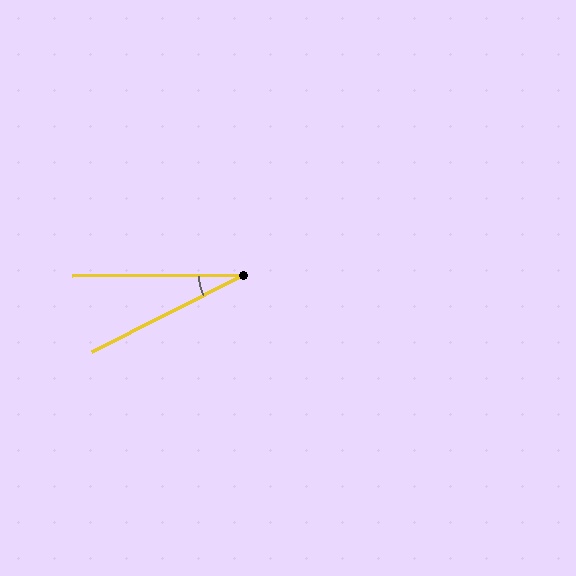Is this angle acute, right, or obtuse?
It is acute.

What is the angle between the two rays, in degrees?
Approximately 27 degrees.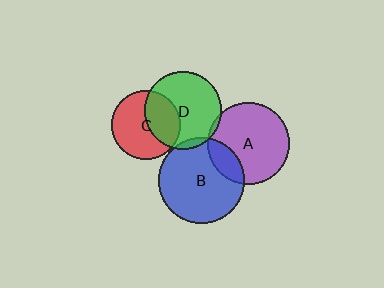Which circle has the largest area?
Circle B (blue).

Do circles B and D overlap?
Yes.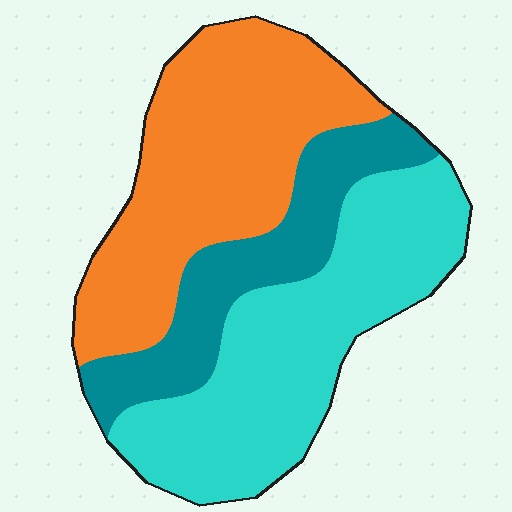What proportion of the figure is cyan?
Cyan takes up between a third and a half of the figure.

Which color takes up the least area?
Teal, at roughly 20%.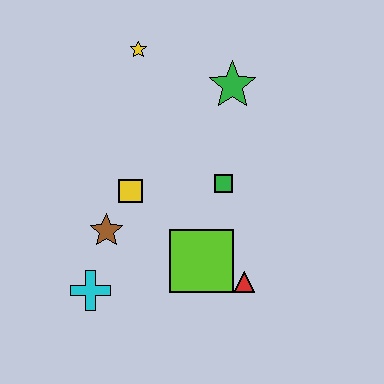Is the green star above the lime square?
Yes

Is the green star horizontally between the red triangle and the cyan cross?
Yes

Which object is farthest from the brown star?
The green star is farthest from the brown star.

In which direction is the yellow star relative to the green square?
The yellow star is above the green square.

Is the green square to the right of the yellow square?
Yes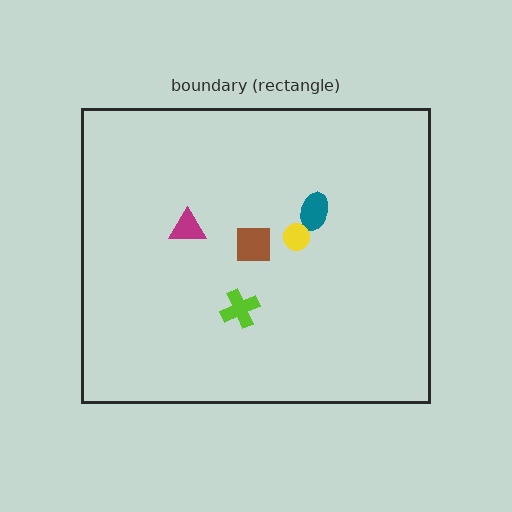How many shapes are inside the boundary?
5 inside, 0 outside.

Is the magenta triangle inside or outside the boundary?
Inside.